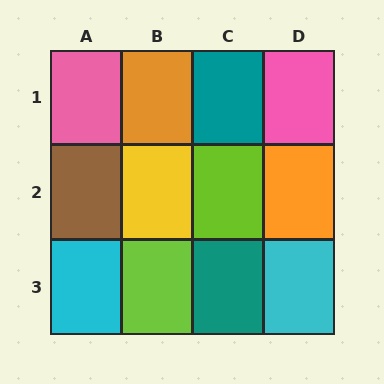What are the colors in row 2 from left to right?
Brown, yellow, lime, orange.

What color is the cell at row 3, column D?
Cyan.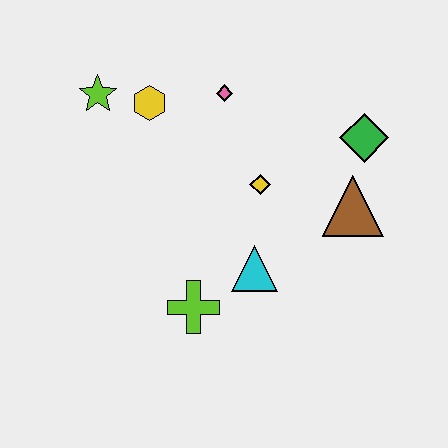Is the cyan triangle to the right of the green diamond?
No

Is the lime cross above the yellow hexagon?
No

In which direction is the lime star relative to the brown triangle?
The lime star is to the left of the brown triangle.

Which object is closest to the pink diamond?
The yellow hexagon is closest to the pink diamond.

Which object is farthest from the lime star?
The brown triangle is farthest from the lime star.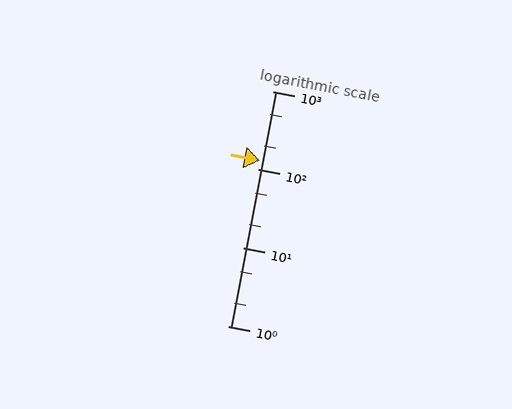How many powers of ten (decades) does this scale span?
The scale spans 3 decades, from 1 to 1000.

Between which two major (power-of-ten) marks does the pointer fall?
The pointer is between 100 and 1000.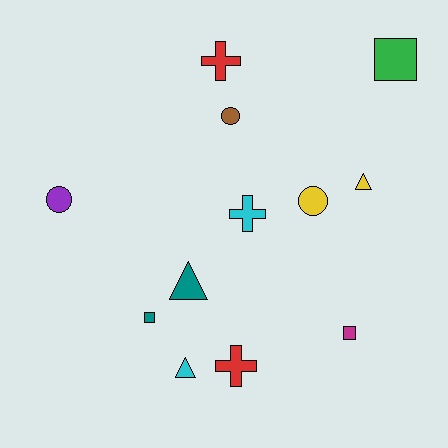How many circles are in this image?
There are 3 circles.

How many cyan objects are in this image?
There are 2 cyan objects.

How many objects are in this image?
There are 12 objects.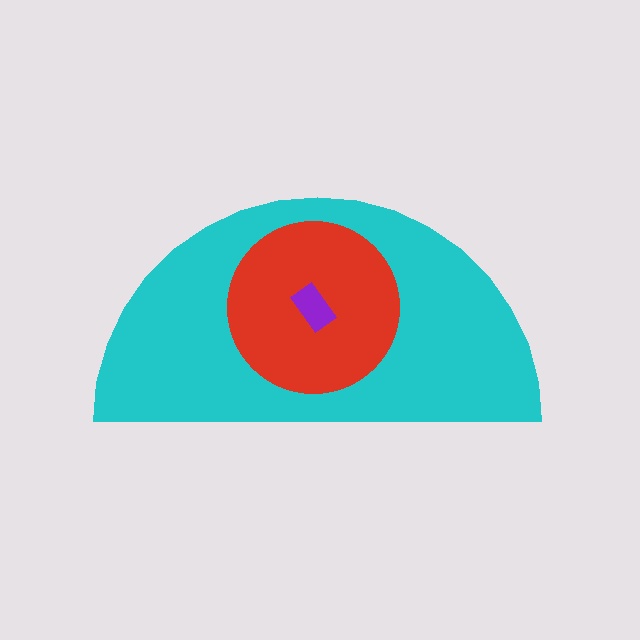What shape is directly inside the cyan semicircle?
The red circle.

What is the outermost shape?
The cyan semicircle.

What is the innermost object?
The purple rectangle.